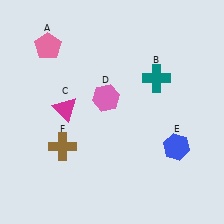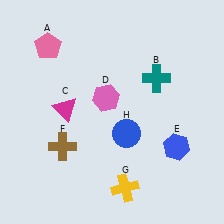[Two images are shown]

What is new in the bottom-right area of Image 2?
A blue circle (H) was added in the bottom-right area of Image 2.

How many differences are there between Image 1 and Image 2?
There are 2 differences between the two images.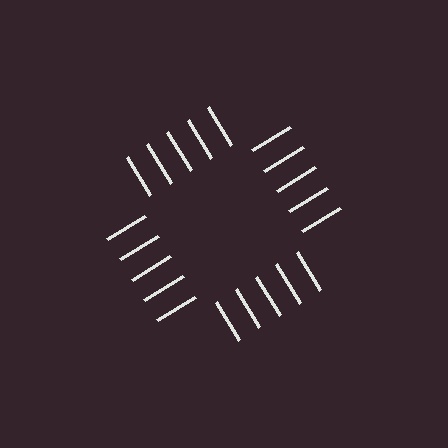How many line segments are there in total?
20 — 5 along each of the 4 edges.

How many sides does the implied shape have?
4 sides — the line-ends trace a square.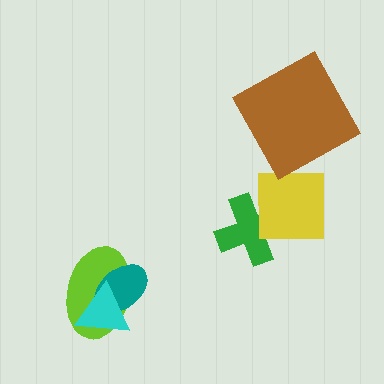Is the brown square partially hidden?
No, no other shape covers it.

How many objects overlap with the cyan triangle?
2 objects overlap with the cyan triangle.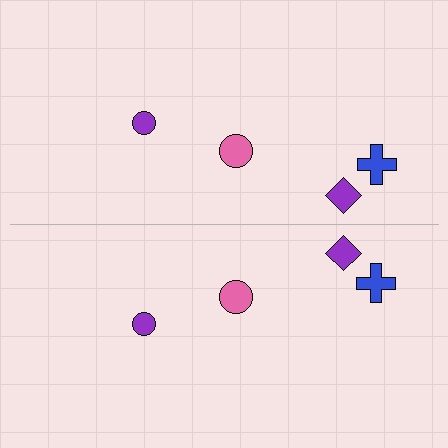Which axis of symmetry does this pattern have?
The pattern has a horizontal axis of symmetry running through the center of the image.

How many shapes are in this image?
There are 8 shapes in this image.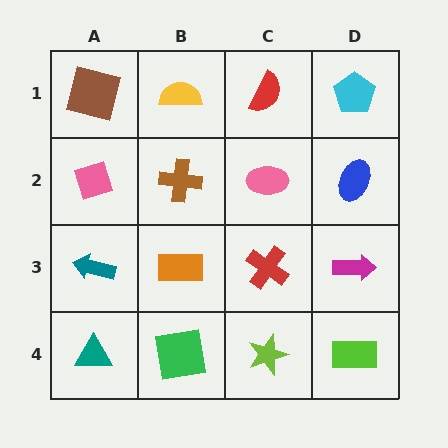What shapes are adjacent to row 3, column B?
A brown cross (row 2, column B), a green square (row 4, column B), a teal arrow (row 3, column A), a red cross (row 3, column C).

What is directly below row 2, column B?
An orange rectangle.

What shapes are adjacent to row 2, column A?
A brown square (row 1, column A), a teal arrow (row 3, column A), a brown cross (row 2, column B).